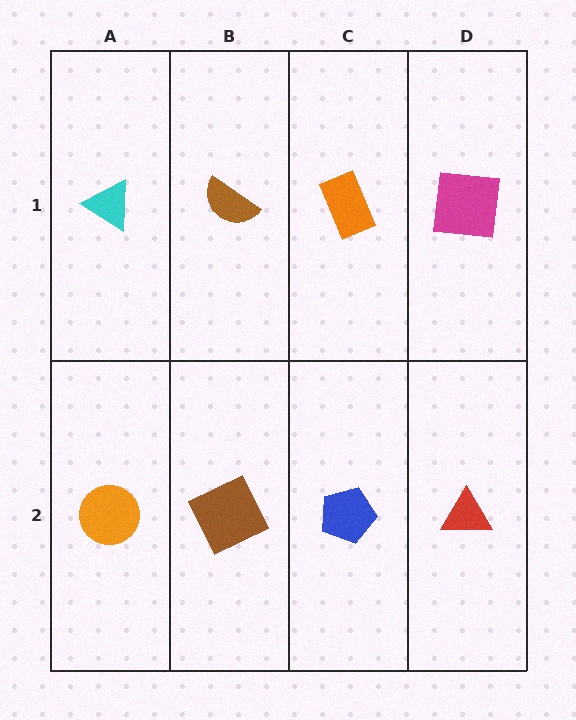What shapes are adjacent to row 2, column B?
A brown semicircle (row 1, column B), an orange circle (row 2, column A), a blue pentagon (row 2, column C).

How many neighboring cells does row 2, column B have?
3.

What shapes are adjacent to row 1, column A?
An orange circle (row 2, column A), a brown semicircle (row 1, column B).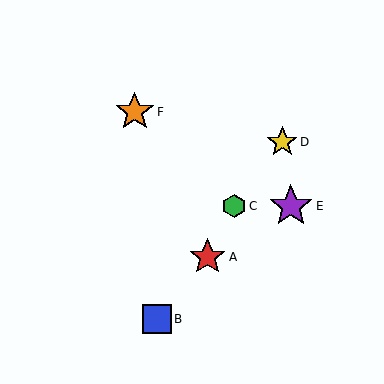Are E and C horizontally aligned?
Yes, both are at y≈206.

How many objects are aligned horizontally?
2 objects (C, E) are aligned horizontally.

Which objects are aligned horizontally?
Objects C, E are aligned horizontally.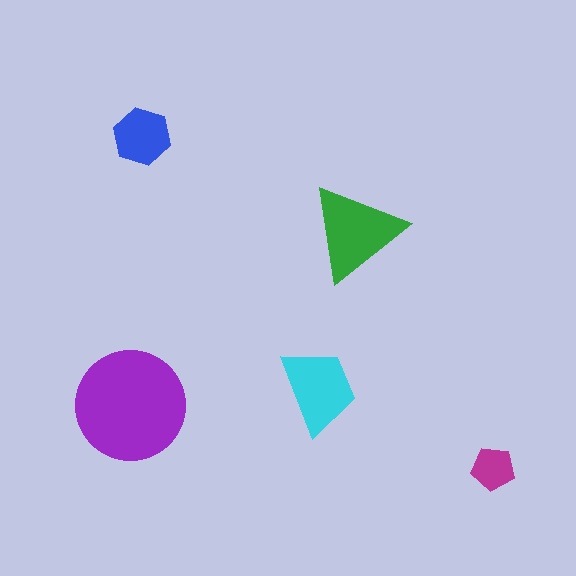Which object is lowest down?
The magenta pentagon is bottommost.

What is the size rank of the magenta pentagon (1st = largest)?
5th.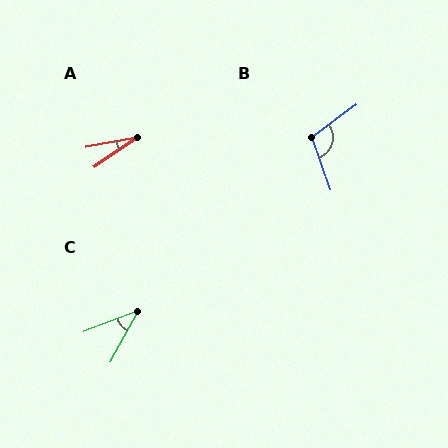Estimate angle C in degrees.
Approximately 41 degrees.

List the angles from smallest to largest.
A (24°), C (41°), B (107°).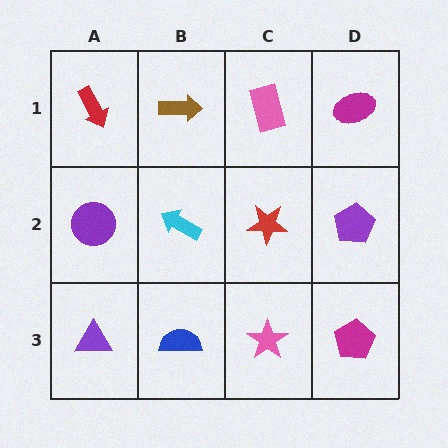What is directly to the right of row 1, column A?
A brown arrow.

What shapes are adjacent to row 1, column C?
A red star (row 2, column C), a brown arrow (row 1, column B), a magenta ellipse (row 1, column D).